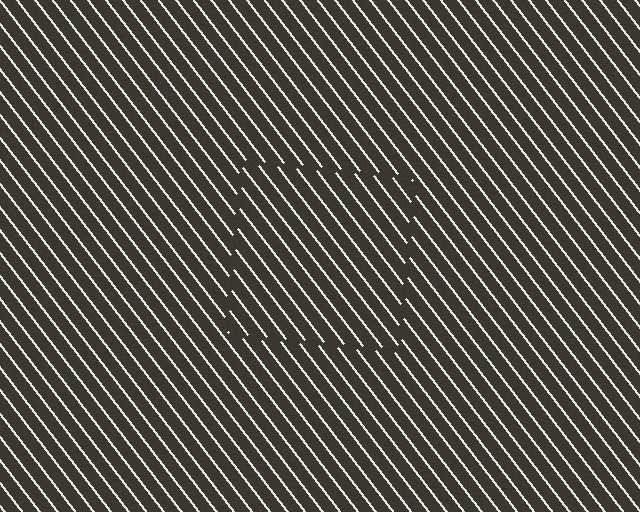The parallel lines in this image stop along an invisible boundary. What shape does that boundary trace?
An illusory square. The interior of the shape contains the same grating, shifted by half a period — the contour is defined by the phase discontinuity where line-ends from the inner and outer gratings abut.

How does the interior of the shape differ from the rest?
The interior of the shape contains the same grating, shifted by half a period — the contour is defined by the phase discontinuity where line-ends from the inner and outer gratings abut.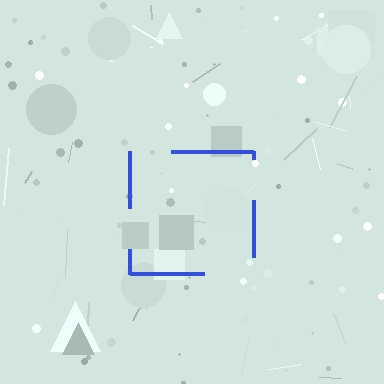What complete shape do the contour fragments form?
The contour fragments form a square.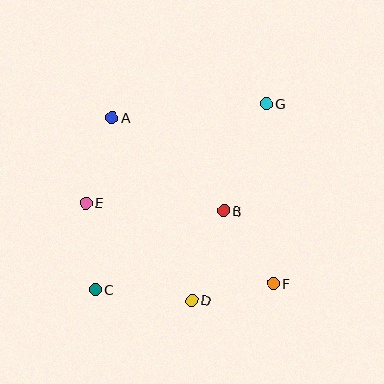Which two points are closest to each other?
Points D and F are closest to each other.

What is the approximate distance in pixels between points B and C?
The distance between B and C is approximately 151 pixels.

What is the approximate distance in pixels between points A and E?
The distance between A and E is approximately 89 pixels.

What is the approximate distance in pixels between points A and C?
The distance between A and C is approximately 173 pixels.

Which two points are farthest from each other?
Points C and G are farthest from each other.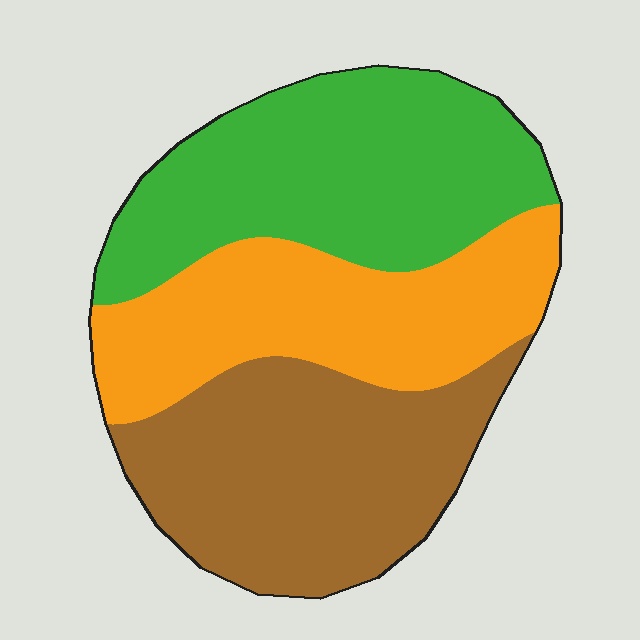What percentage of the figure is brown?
Brown covers 35% of the figure.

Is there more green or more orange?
Green.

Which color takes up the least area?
Orange, at roughly 30%.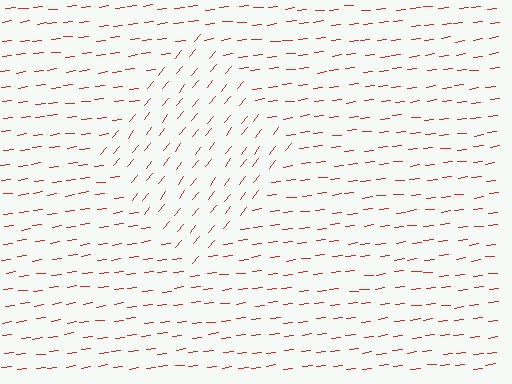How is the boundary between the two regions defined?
The boundary is defined purely by a change in line orientation (approximately 45 degrees difference). All lines are the same color and thickness.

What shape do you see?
I see a diamond.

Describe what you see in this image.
The image is filled with small red line segments. A diamond region in the image has lines oriented differently from the surrounding lines, creating a visible texture boundary.